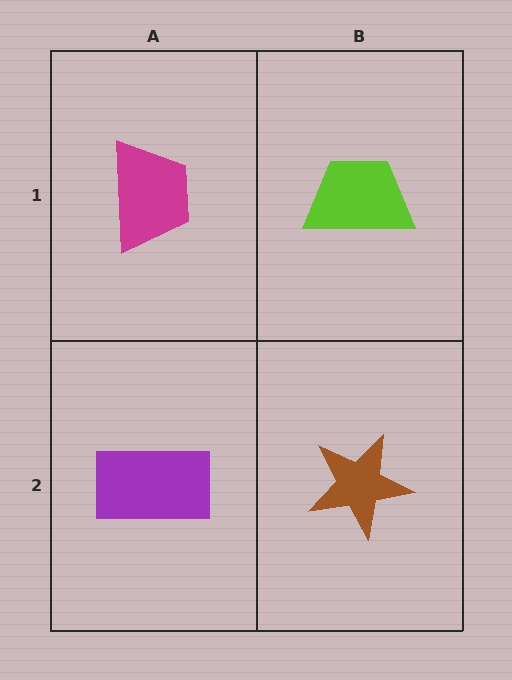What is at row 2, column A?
A purple rectangle.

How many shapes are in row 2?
2 shapes.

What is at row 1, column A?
A magenta trapezoid.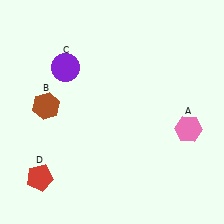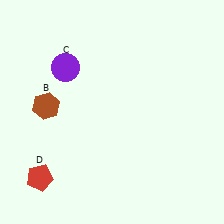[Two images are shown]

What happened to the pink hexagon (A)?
The pink hexagon (A) was removed in Image 2. It was in the bottom-right area of Image 1.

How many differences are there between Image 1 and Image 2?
There is 1 difference between the two images.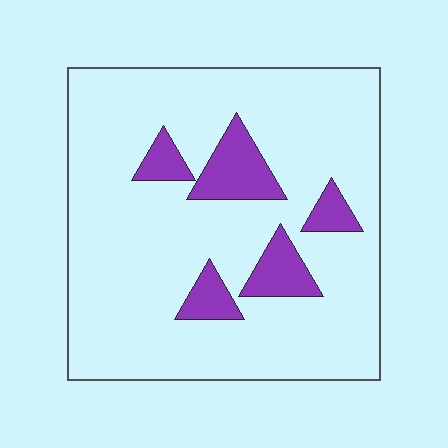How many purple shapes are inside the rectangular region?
5.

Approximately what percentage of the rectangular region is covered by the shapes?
Approximately 15%.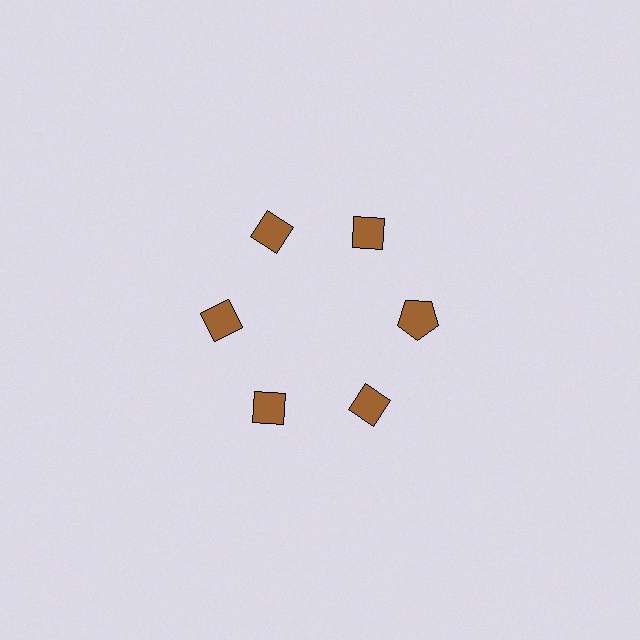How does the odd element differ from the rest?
It has a different shape: pentagon instead of diamond.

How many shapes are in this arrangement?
There are 6 shapes arranged in a ring pattern.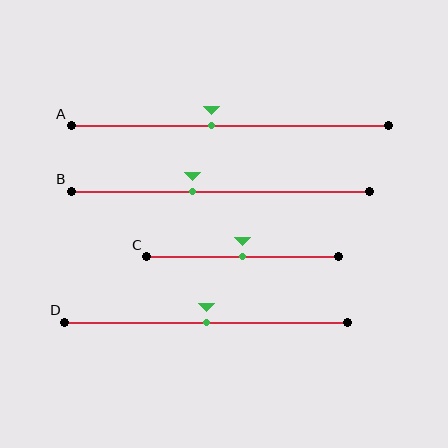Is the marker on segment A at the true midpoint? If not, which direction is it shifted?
No, the marker on segment A is shifted to the left by about 6% of the segment length.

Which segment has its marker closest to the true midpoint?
Segment C has its marker closest to the true midpoint.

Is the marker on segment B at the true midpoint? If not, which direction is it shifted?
No, the marker on segment B is shifted to the left by about 9% of the segment length.